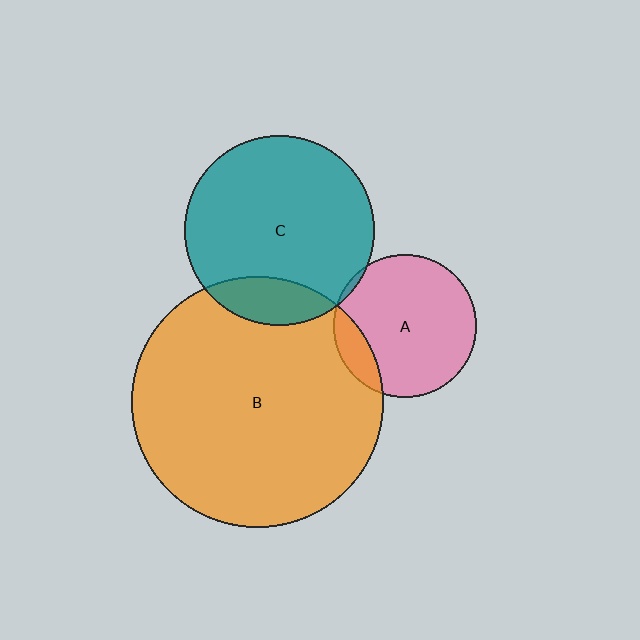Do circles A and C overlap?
Yes.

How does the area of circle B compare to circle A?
Approximately 3.1 times.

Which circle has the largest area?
Circle B (orange).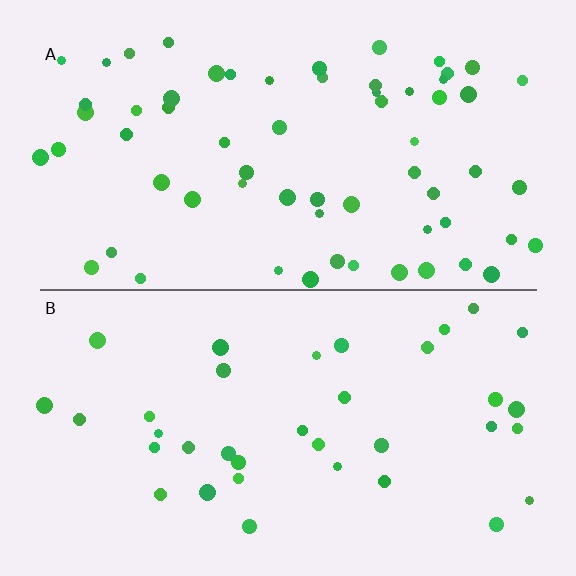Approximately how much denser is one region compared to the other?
Approximately 1.8× — region A over region B.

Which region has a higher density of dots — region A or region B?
A (the top).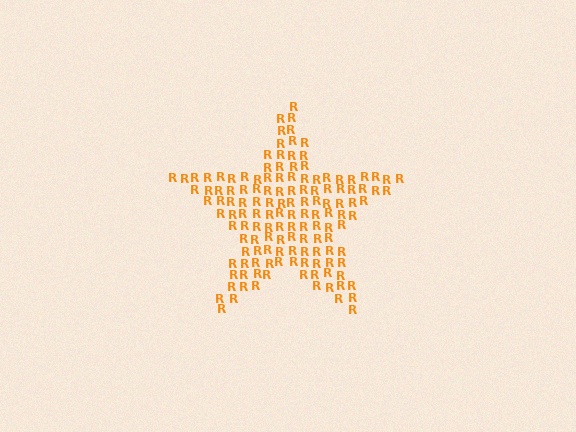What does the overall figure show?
The overall figure shows a star.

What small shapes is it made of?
It is made of small letter R's.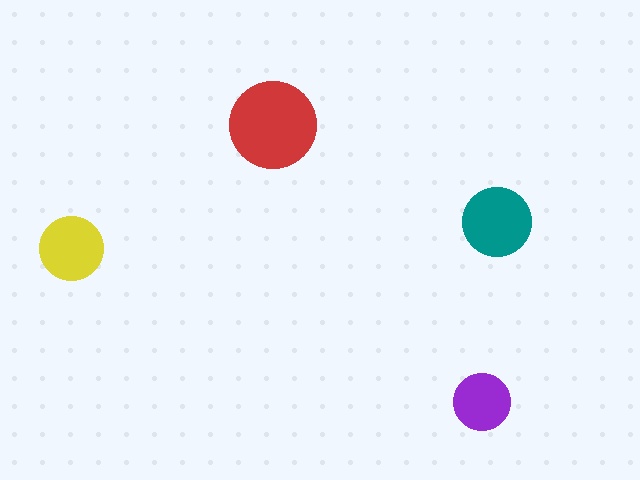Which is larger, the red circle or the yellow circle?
The red one.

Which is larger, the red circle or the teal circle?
The red one.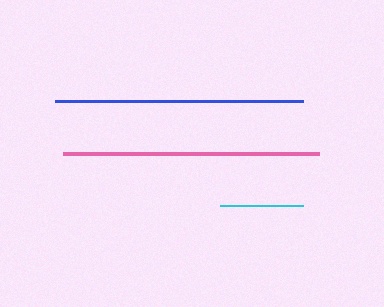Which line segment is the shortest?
The cyan line is the shortest at approximately 82 pixels.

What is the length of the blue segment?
The blue segment is approximately 248 pixels long.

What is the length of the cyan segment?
The cyan segment is approximately 82 pixels long.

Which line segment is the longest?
The pink line is the longest at approximately 256 pixels.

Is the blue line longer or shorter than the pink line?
The pink line is longer than the blue line.